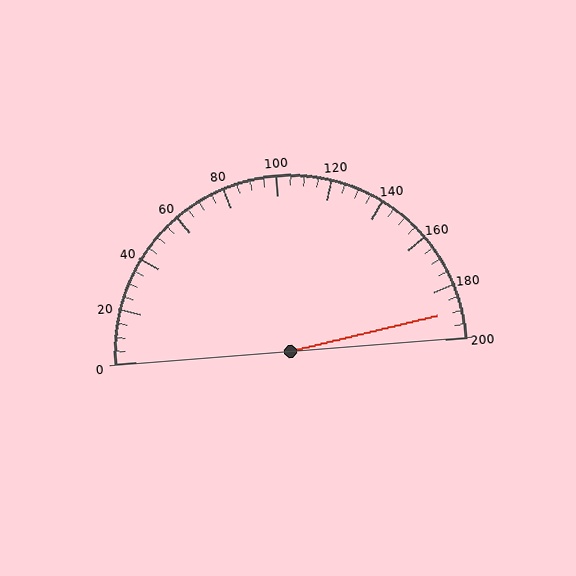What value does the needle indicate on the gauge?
The needle indicates approximately 190.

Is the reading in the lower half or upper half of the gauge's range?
The reading is in the upper half of the range (0 to 200).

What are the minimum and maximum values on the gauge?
The gauge ranges from 0 to 200.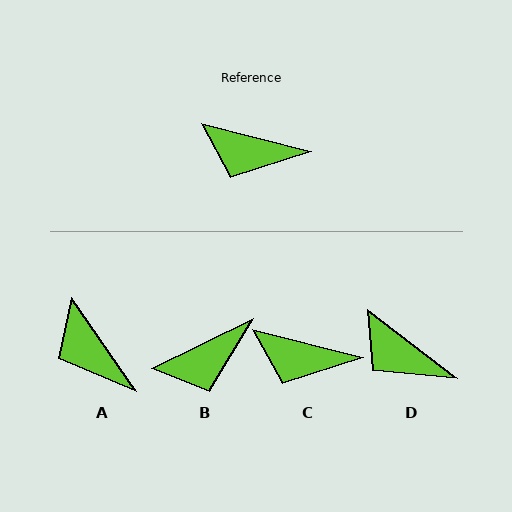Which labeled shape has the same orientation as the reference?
C.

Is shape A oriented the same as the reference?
No, it is off by about 41 degrees.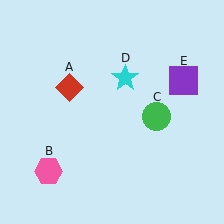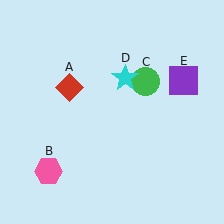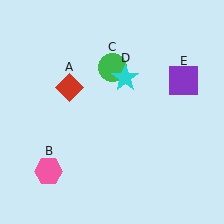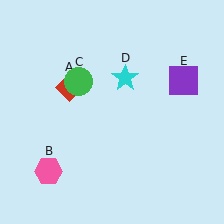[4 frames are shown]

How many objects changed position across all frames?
1 object changed position: green circle (object C).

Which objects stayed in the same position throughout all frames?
Red diamond (object A) and pink hexagon (object B) and cyan star (object D) and purple square (object E) remained stationary.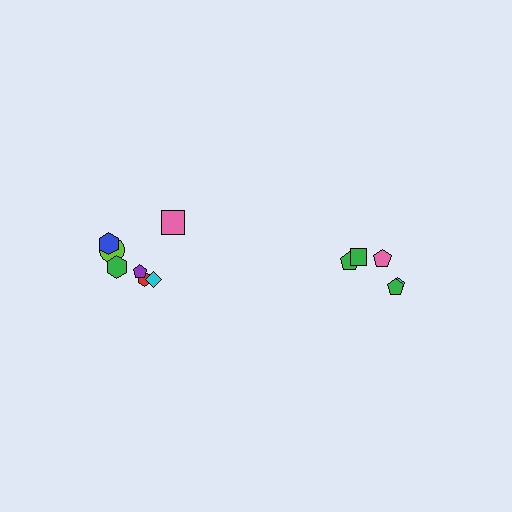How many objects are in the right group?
There are 5 objects.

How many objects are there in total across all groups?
There are 12 objects.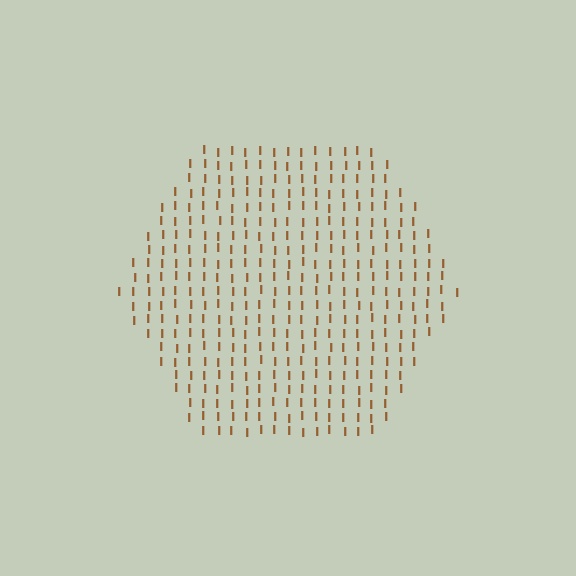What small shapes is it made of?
It is made of small letter I's.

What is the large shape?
The large shape is a hexagon.